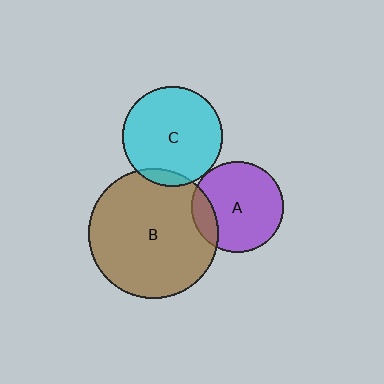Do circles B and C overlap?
Yes.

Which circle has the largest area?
Circle B (brown).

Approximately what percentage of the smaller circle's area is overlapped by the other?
Approximately 10%.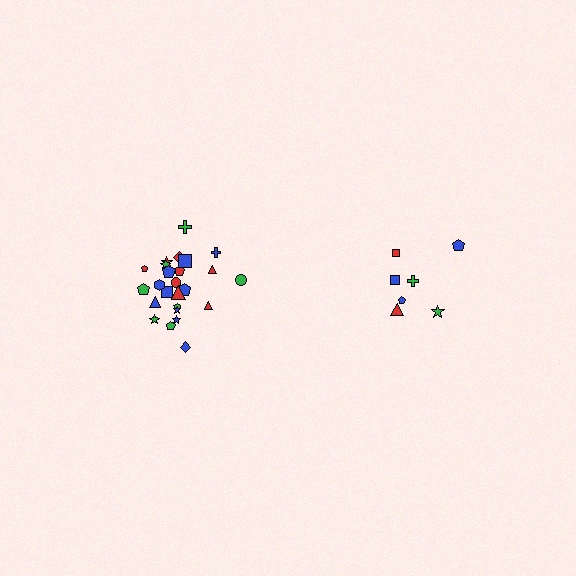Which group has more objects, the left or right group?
The left group.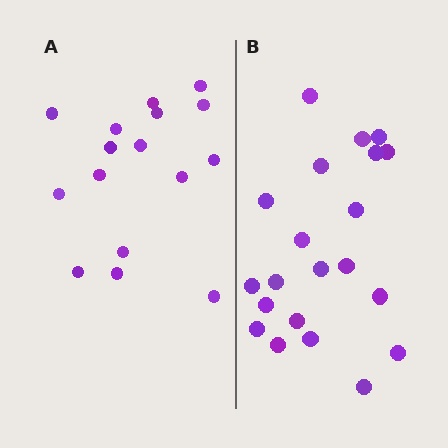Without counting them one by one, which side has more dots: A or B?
Region B (the right region) has more dots.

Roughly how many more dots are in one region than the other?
Region B has about 5 more dots than region A.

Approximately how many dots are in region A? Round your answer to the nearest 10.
About 20 dots. (The exact count is 16, which rounds to 20.)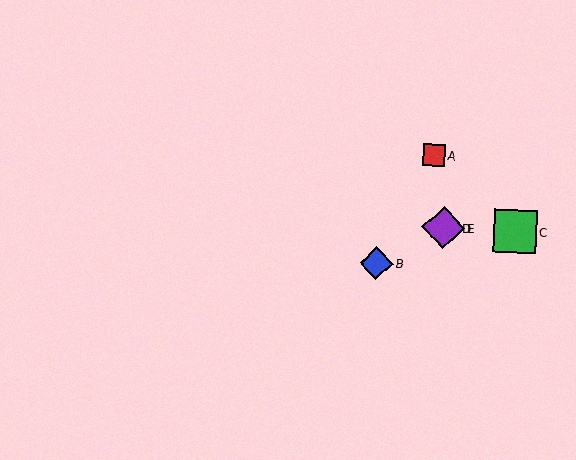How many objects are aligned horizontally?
3 objects (C, D, E) are aligned horizontally.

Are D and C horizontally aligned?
Yes, both are at y≈228.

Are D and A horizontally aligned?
No, D is at y≈228 and A is at y≈155.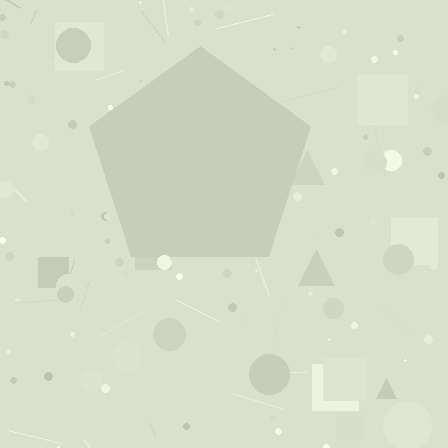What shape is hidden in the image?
A pentagon is hidden in the image.